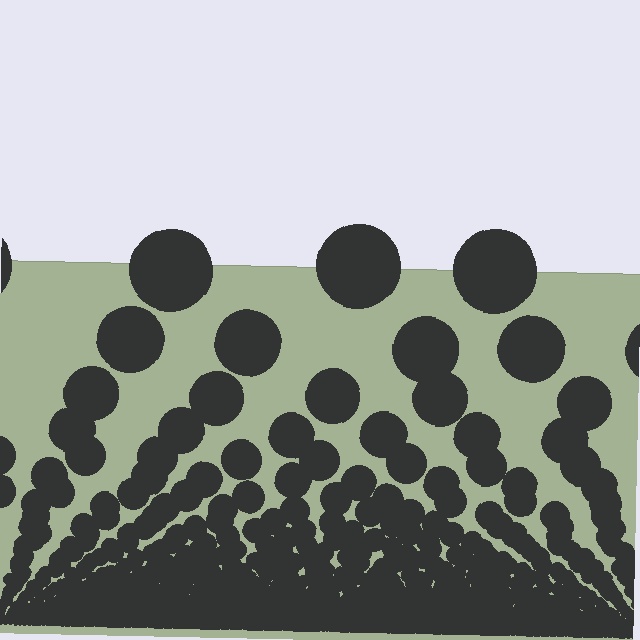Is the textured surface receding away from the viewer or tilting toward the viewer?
The surface appears to tilt toward the viewer. Texture elements get larger and sparser toward the top.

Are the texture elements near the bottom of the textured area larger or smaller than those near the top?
Smaller. The gradient is inverted — elements near the bottom are smaller and denser.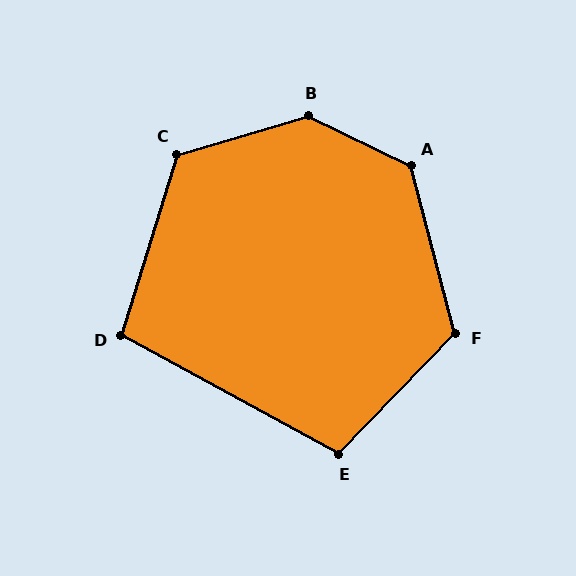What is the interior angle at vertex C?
Approximately 124 degrees (obtuse).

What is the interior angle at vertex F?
Approximately 121 degrees (obtuse).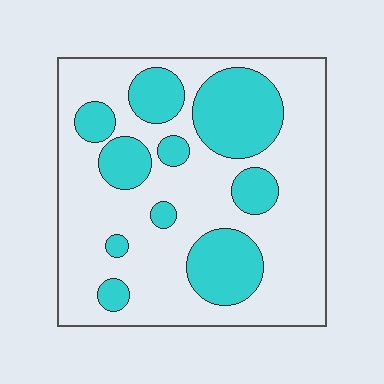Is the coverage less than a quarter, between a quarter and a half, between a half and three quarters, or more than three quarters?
Between a quarter and a half.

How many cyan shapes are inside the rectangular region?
10.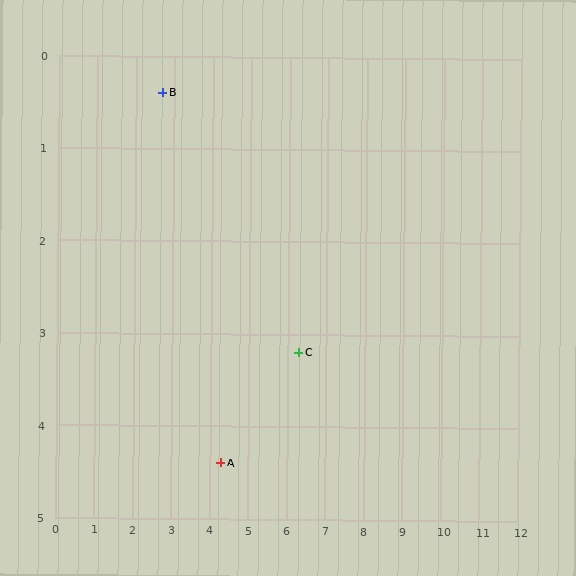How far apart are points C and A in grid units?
Points C and A are about 2.3 grid units apart.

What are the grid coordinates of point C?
Point C is at approximately (6.3, 3.2).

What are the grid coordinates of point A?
Point A is at approximately (4.3, 4.4).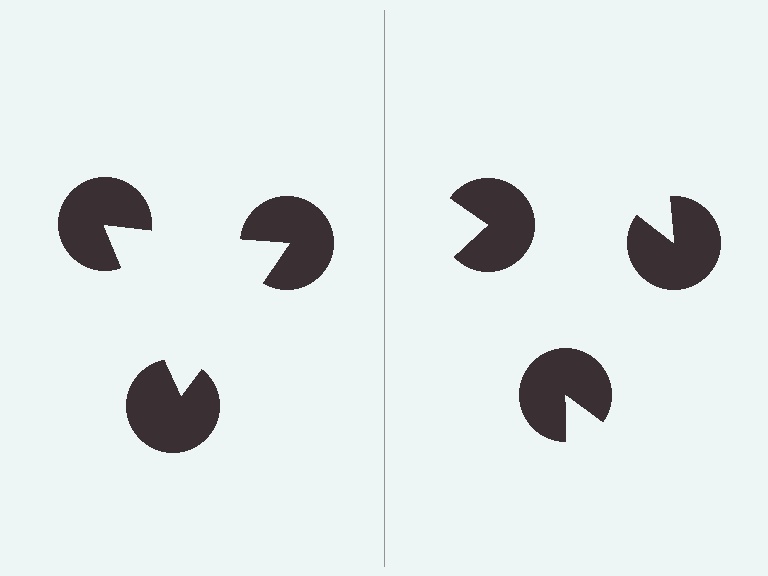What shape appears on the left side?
An illusory triangle.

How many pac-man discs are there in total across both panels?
6 — 3 on each side.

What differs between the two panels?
The pac-man discs are positioned identically on both sides; only the wedge orientations differ. On the left they align to a triangle; on the right they are misaligned.